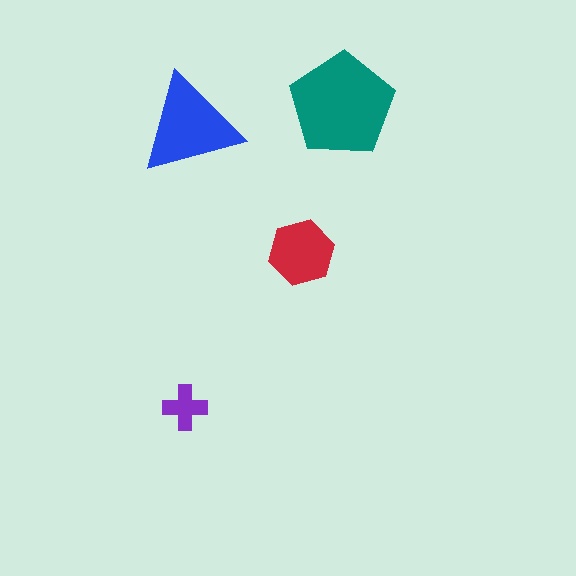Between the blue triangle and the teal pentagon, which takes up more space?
The teal pentagon.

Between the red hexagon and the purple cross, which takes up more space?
The red hexagon.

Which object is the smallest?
The purple cross.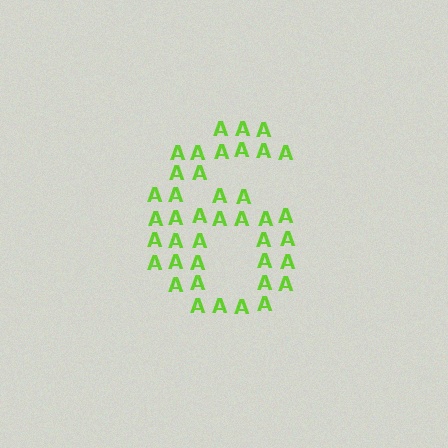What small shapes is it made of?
It is made of small letter A's.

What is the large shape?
The large shape is the digit 6.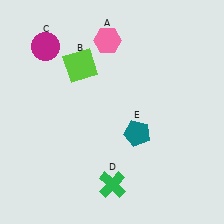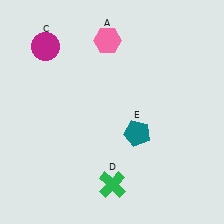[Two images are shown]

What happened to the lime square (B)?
The lime square (B) was removed in Image 2. It was in the top-left area of Image 1.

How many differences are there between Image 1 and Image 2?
There is 1 difference between the two images.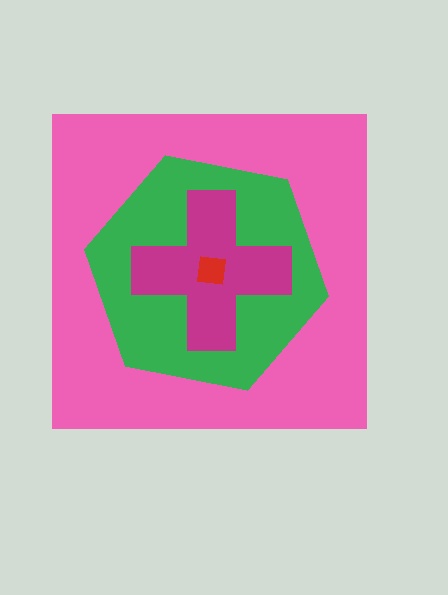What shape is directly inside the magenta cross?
The red square.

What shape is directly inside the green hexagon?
The magenta cross.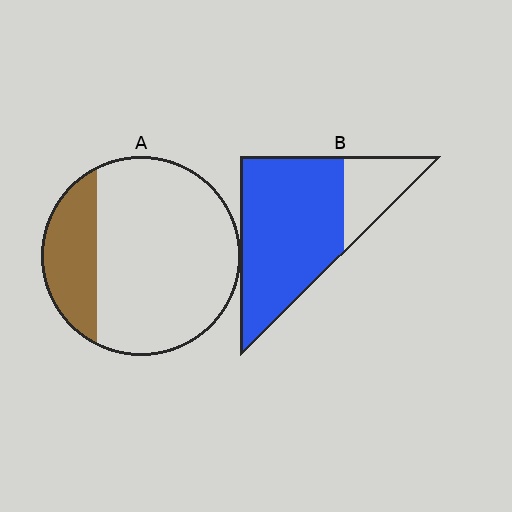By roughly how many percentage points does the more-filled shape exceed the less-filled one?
By roughly 55 percentage points (B over A).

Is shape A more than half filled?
No.